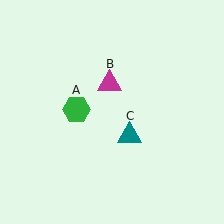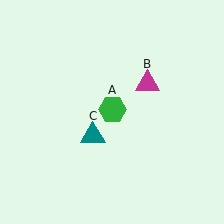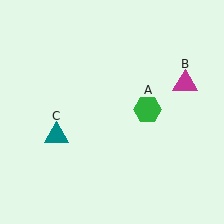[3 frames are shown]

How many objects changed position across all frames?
3 objects changed position: green hexagon (object A), magenta triangle (object B), teal triangle (object C).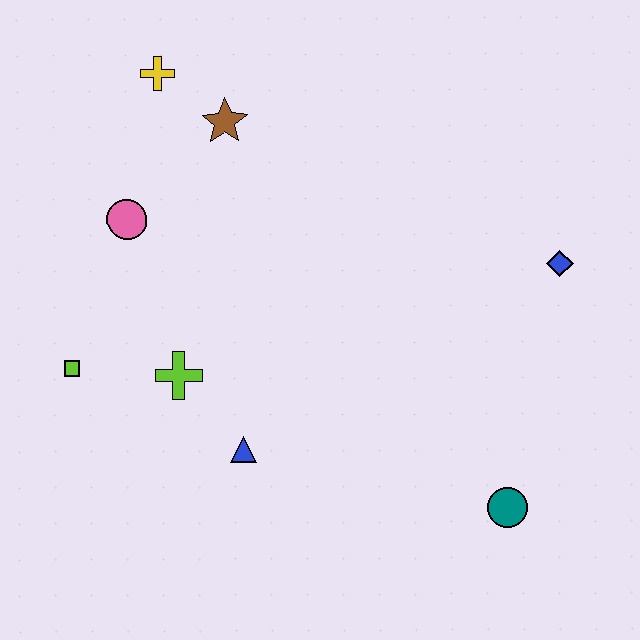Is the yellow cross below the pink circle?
No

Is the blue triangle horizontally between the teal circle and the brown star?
Yes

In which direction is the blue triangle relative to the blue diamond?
The blue triangle is to the left of the blue diamond.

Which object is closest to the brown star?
The yellow cross is closest to the brown star.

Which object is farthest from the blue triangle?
The yellow cross is farthest from the blue triangle.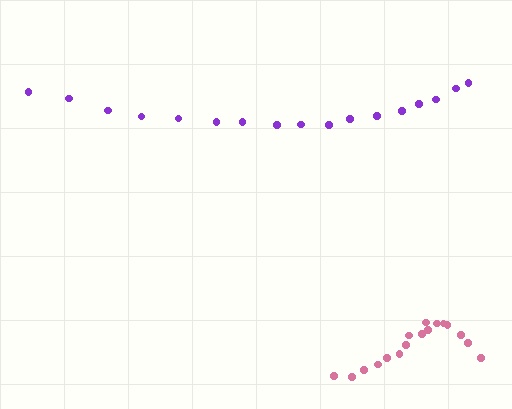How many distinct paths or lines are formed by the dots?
There are 2 distinct paths.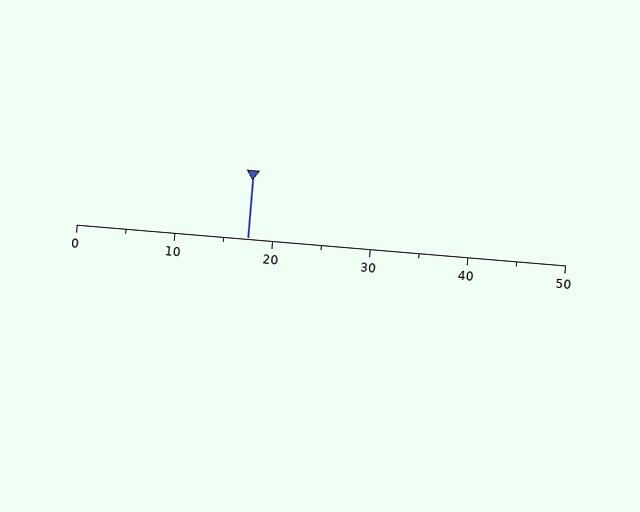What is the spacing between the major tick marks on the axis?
The major ticks are spaced 10 apart.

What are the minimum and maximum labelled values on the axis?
The axis runs from 0 to 50.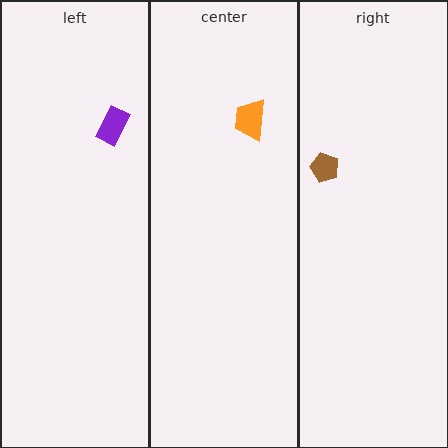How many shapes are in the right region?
1.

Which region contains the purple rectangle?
The left region.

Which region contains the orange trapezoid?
The center region.